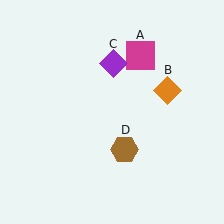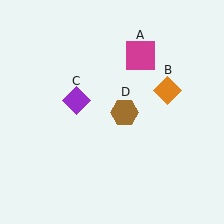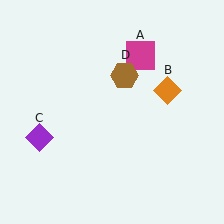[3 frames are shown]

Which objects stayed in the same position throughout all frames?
Magenta square (object A) and orange diamond (object B) remained stationary.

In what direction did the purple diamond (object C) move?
The purple diamond (object C) moved down and to the left.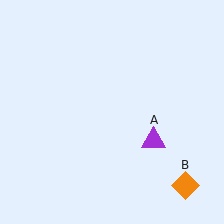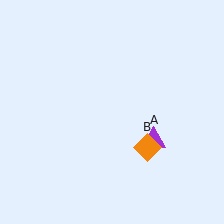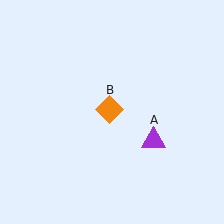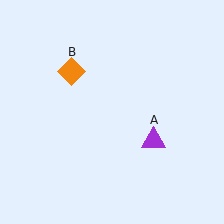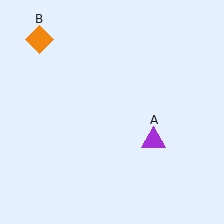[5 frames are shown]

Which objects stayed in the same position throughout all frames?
Purple triangle (object A) remained stationary.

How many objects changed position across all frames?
1 object changed position: orange diamond (object B).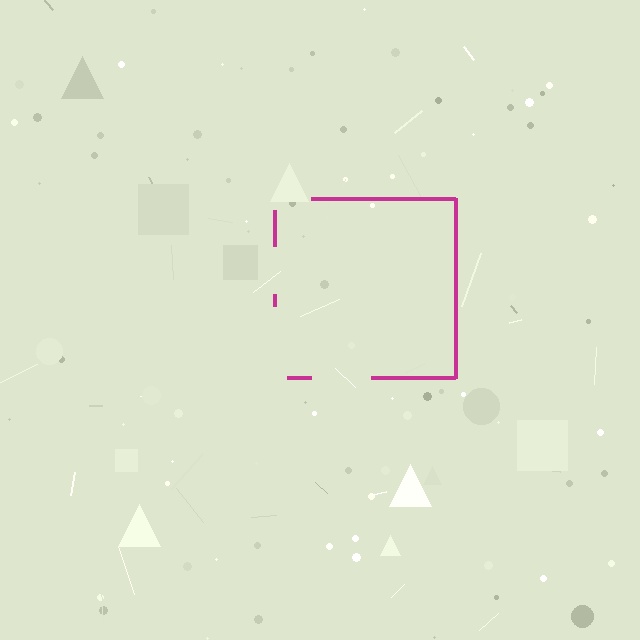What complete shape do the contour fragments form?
The contour fragments form a square.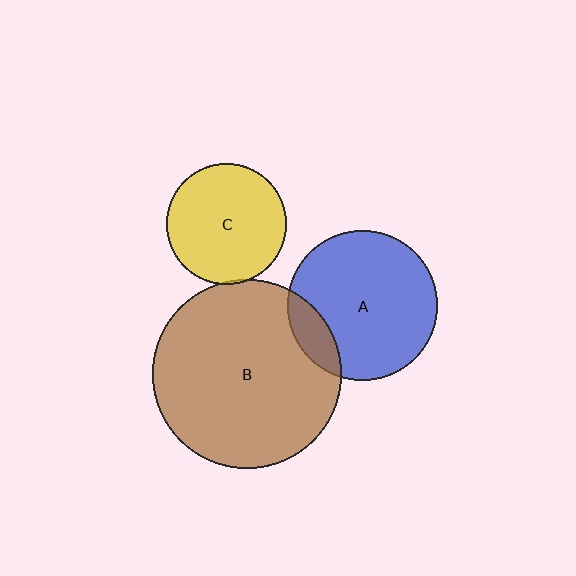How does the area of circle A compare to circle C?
Approximately 1.6 times.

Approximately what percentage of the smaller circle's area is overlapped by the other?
Approximately 5%.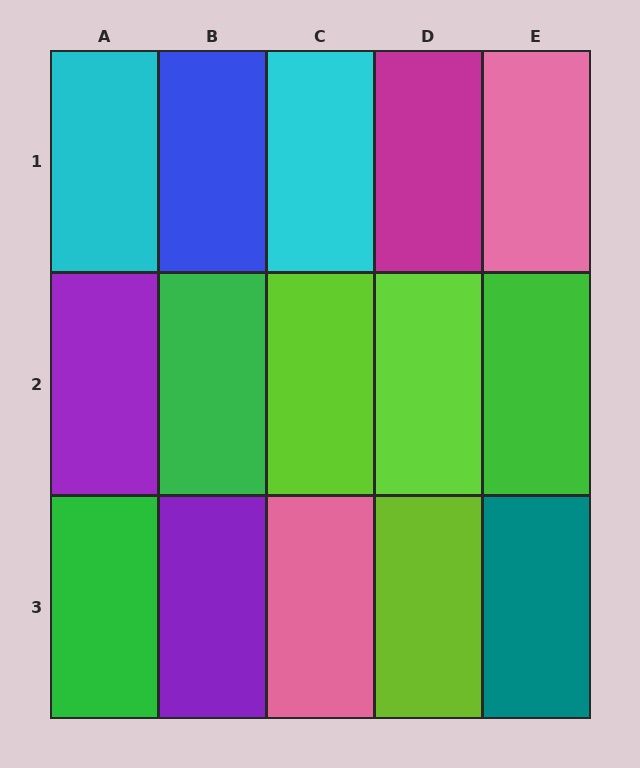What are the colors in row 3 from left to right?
Green, purple, pink, lime, teal.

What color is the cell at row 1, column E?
Pink.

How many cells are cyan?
2 cells are cyan.